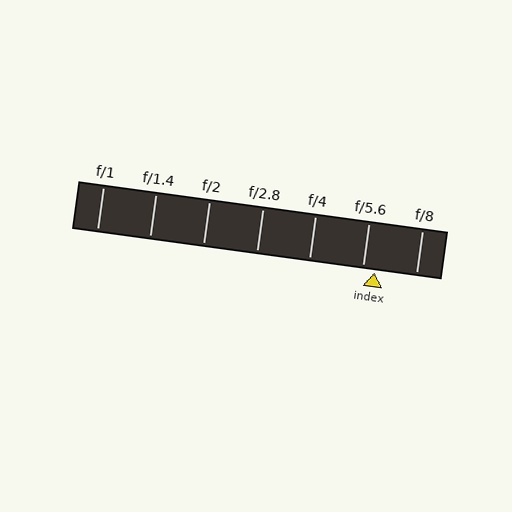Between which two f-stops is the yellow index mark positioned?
The index mark is between f/5.6 and f/8.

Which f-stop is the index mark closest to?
The index mark is closest to f/5.6.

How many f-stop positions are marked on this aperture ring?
There are 7 f-stop positions marked.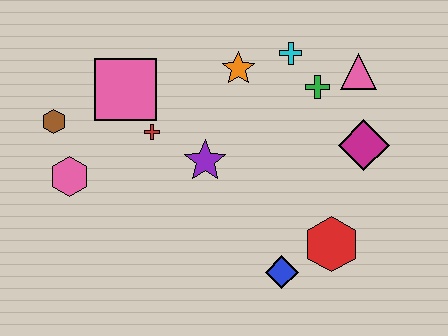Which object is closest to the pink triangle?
The green cross is closest to the pink triangle.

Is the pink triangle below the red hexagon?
No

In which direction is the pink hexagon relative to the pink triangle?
The pink hexagon is to the left of the pink triangle.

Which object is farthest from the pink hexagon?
The pink triangle is farthest from the pink hexagon.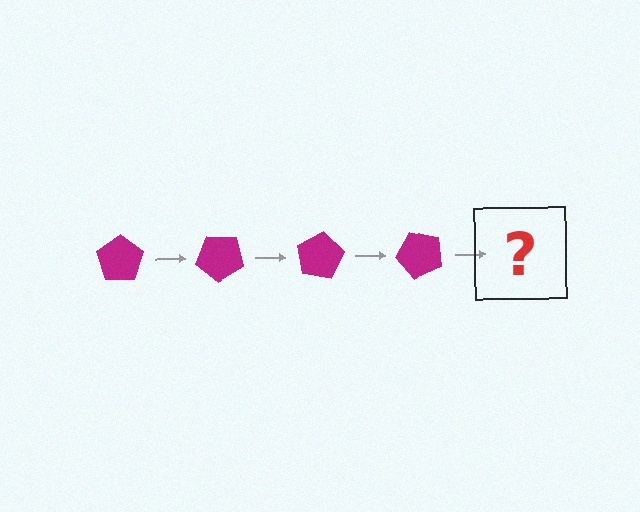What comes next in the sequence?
The next element should be a magenta pentagon rotated 160 degrees.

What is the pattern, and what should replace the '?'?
The pattern is that the pentagon rotates 40 degrees each step. The '?' should be a magenta pentagon rotated 160 degrees.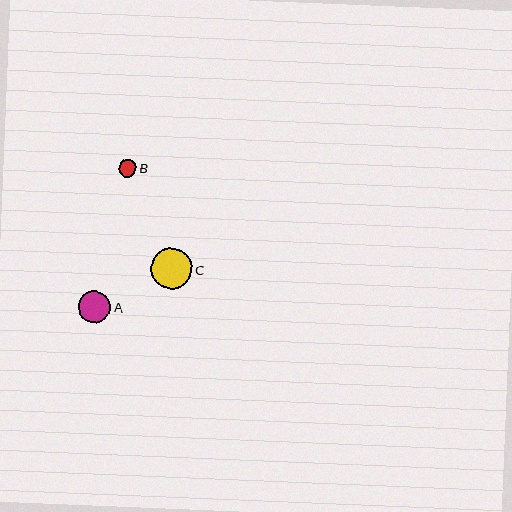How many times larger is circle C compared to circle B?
Circle C is approximately 2.3 times the size of circle B.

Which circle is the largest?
Circle C is the largest with a size of approximately 41 pixels.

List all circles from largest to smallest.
From largest to smallest: C, A, B.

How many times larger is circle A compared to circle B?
Circle A is approximately 1.8 times the size of circle B.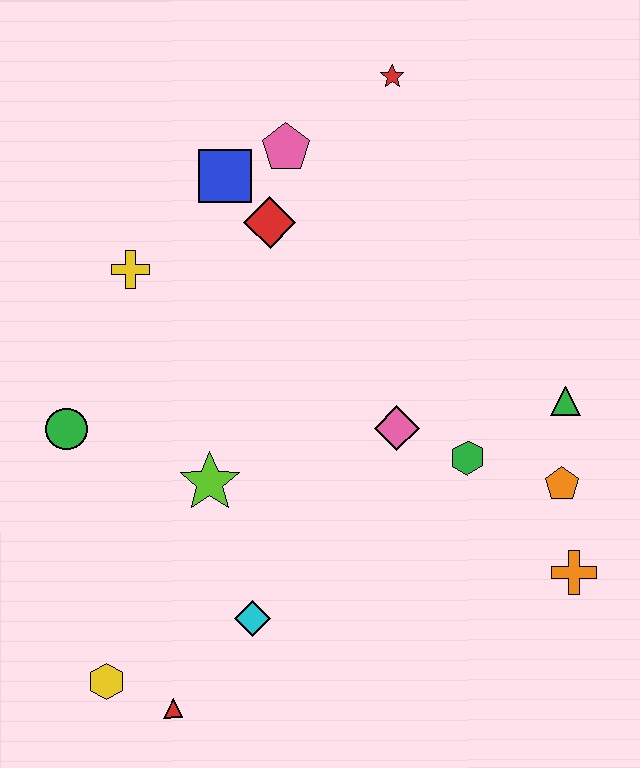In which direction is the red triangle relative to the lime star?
The red triangle is below the lime star.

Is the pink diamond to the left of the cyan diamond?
No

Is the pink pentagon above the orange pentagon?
Yes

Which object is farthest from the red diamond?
The red triangle is farthest from the red diamond.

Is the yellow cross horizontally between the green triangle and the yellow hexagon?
Yes